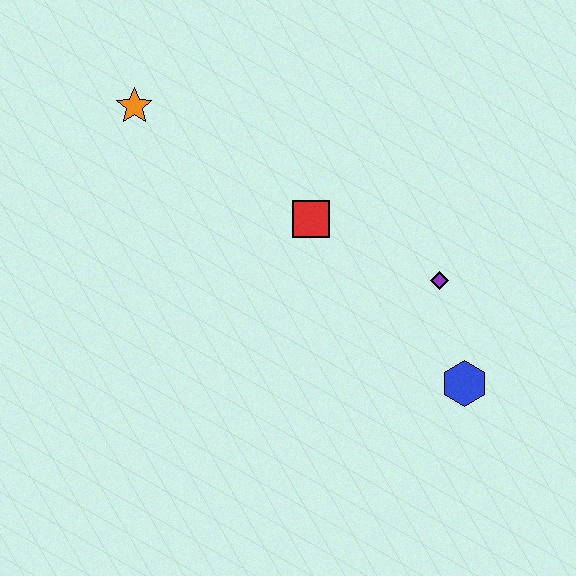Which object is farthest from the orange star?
The blue hexagon is farthest from the orange star.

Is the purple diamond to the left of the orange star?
No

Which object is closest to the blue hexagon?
The purple diamond is closest to the blue hexagon.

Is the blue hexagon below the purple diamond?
Yes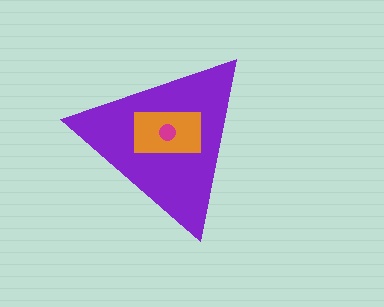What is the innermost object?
The magenta circle.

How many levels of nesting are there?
3.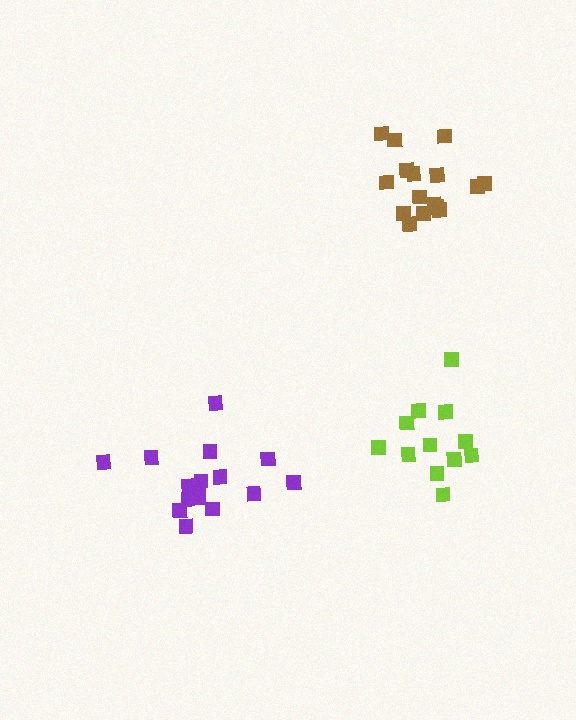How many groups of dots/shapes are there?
There are 3 groups.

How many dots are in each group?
Group 1: 16 dots, Group 2: 12 dots, Group 3: 17 dots (45 total).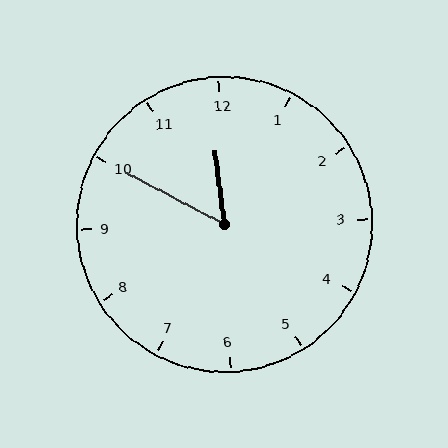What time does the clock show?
11:50.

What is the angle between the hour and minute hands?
Approximately 55 degrees.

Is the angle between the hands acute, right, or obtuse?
It is acute.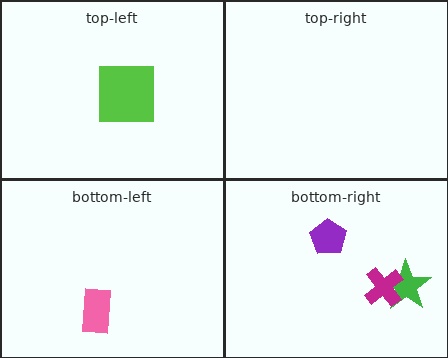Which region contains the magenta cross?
The bottom-right region.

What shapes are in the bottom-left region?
The pink rectangle.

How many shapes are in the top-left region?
1.